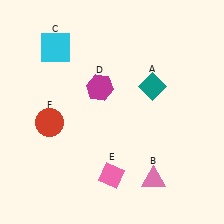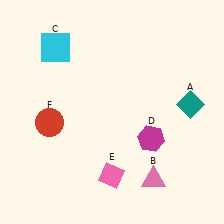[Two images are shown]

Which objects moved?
The objects that moved are: the teal diamond (A), the magenta hexagon (D).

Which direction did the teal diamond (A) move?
The teal diamond (A) moved right.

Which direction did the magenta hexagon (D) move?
The magenta hexagon (D) moved right.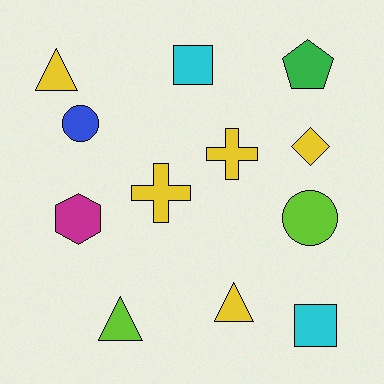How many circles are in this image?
There are 2 circles.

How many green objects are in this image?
There is 1 green object.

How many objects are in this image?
There are 12 objects.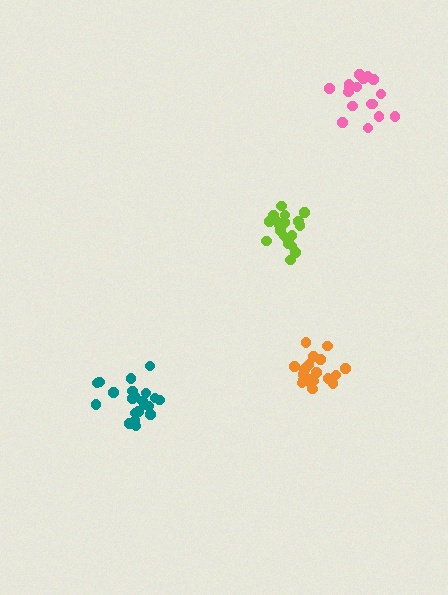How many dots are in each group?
Group 1: 21 dots, Group 2: 21 dots, Group 3: 17 dots, Group 4: 18 dots (77 total).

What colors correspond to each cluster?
The clusters are colored: teal, orange, pink, lime.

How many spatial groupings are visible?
There are 4 spatial groupings.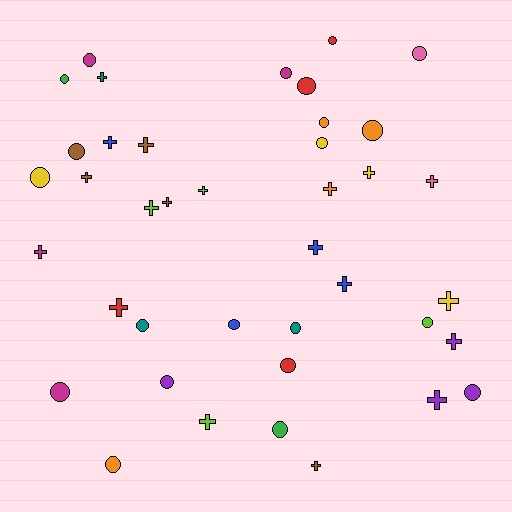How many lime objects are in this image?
There are 4 lime objects.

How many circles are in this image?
There are 21 circles.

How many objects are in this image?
There are 40 objects.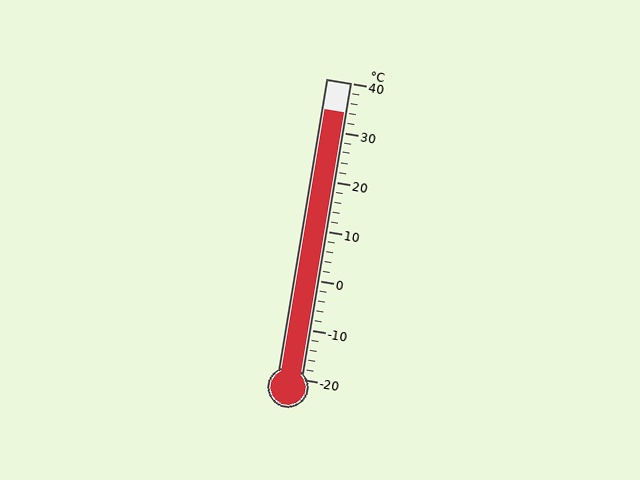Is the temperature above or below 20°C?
The temperature is above 20°C.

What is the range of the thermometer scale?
The thermometer scale ranges from -20°C to 40°C.